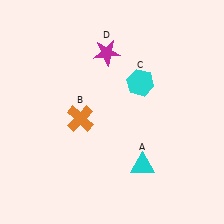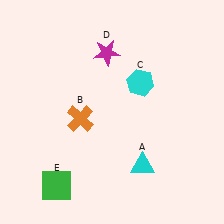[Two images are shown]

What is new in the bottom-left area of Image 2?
A green square (E) was added in the bottom-left area of Image 2.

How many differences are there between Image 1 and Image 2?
There is 1 difference between the two images.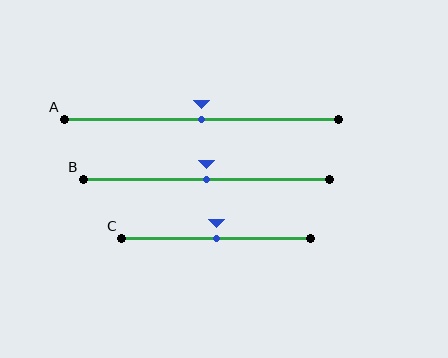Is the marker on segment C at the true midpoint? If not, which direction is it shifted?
Yes, the marker on segment C is at the true midpoint.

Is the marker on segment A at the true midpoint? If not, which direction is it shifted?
Yes, the marker on segment A is at the true midpoint.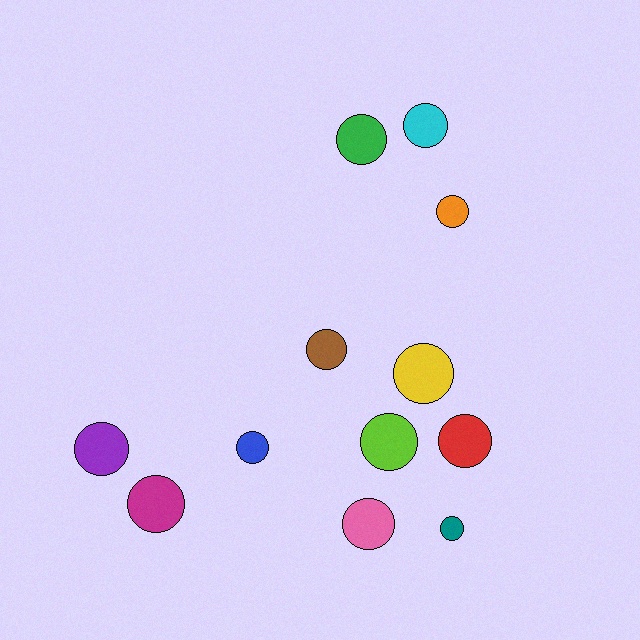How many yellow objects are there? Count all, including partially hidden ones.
There is 1 yellow object.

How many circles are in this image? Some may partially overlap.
There are 12 circles.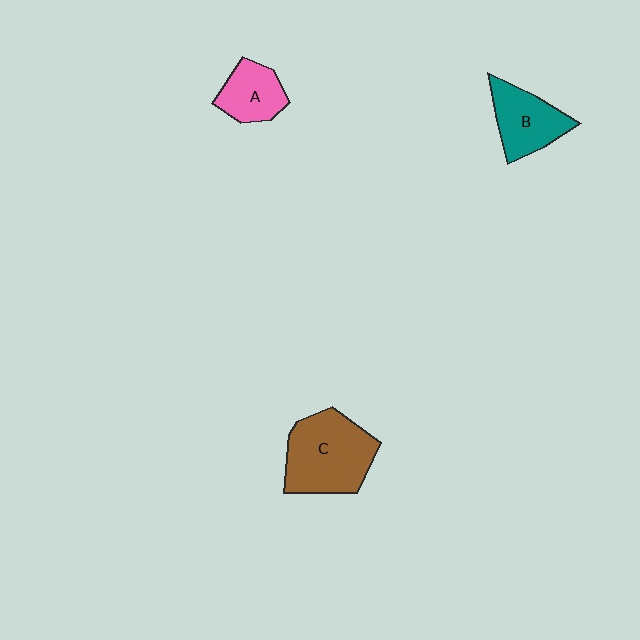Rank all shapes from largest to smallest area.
From largest to smallest: C (brown), B (teal), A (pink).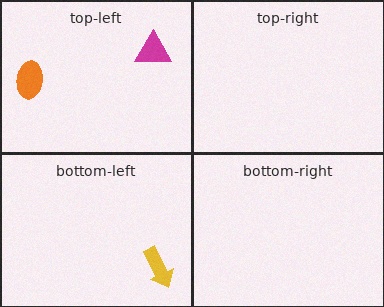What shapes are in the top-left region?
The orange ellipse, the magenta triangle.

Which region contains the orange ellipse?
The top-left region.